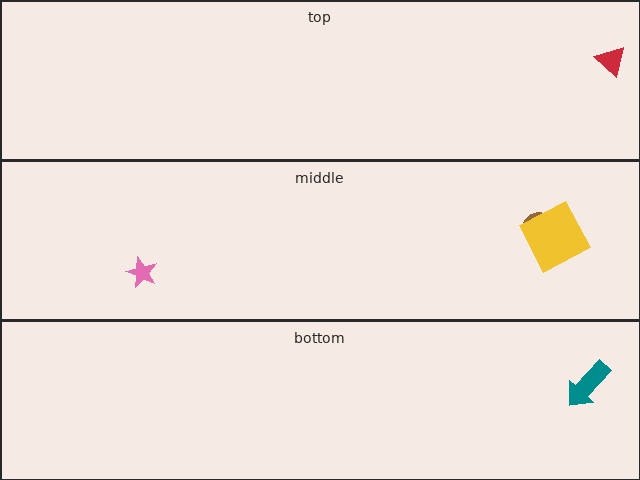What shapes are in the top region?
The red triangle.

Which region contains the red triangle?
The top region.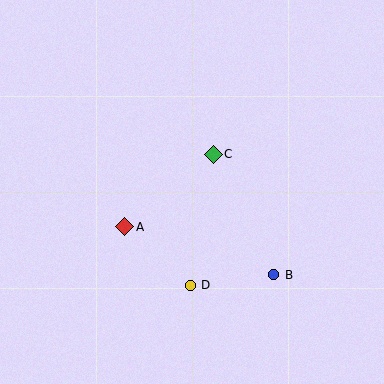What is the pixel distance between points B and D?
The distance between B and D is 84 pixels.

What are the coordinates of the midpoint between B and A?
The midpoint between B and A is at (199, 251).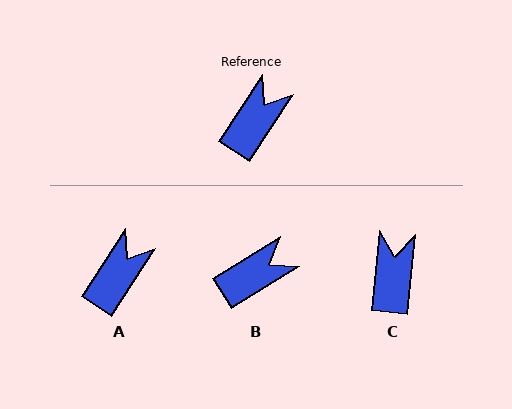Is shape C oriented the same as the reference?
No, it is off by about 27 degrees.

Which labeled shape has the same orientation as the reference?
A.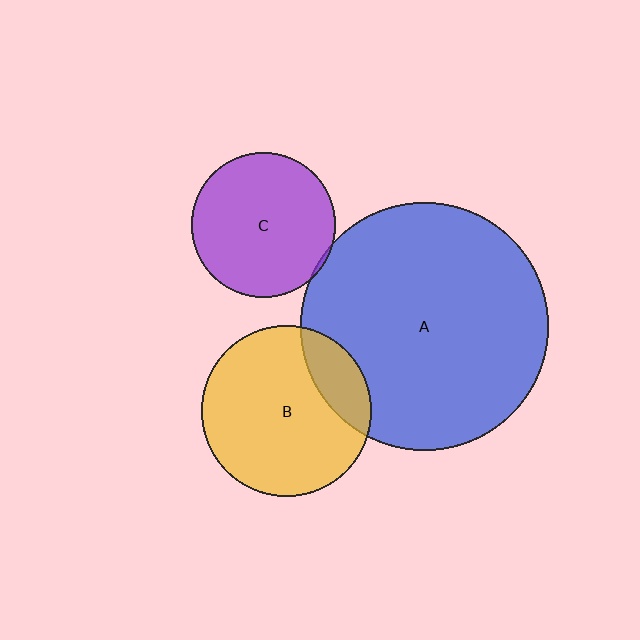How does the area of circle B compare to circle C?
Approximately 1.4 times.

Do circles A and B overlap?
Yes.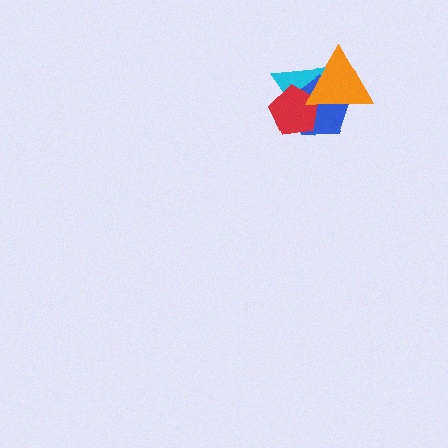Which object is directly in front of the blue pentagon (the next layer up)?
The red pentagon is directly in front of the blue pentagon.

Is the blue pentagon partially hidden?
Yes, it is partially covered by another shape.